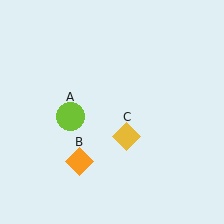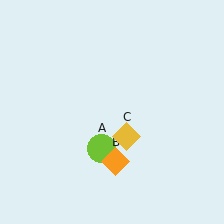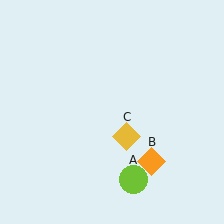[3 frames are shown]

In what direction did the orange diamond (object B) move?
The orange diamond (object B) moved right.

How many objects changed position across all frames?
2 objects changed position: lime circle (object A), orange diamond (object B).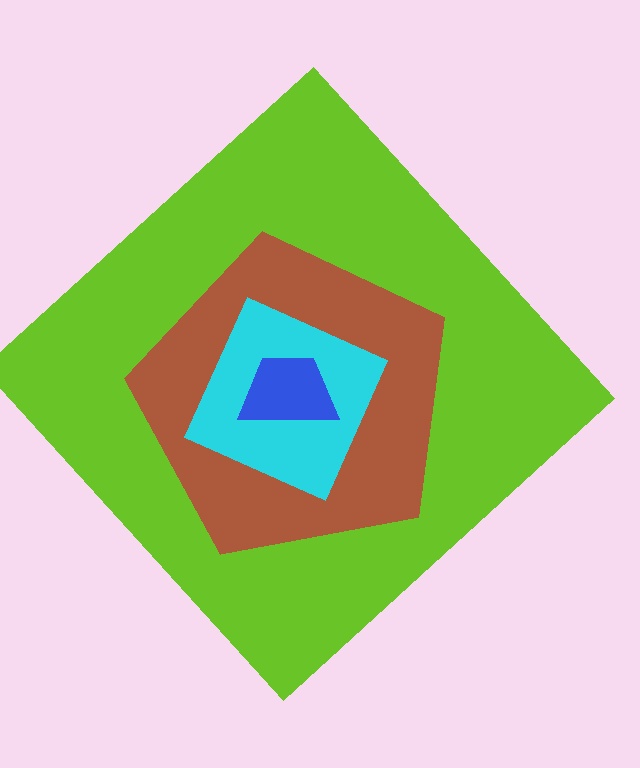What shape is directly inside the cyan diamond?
The blue trapezoid.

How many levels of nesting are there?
4.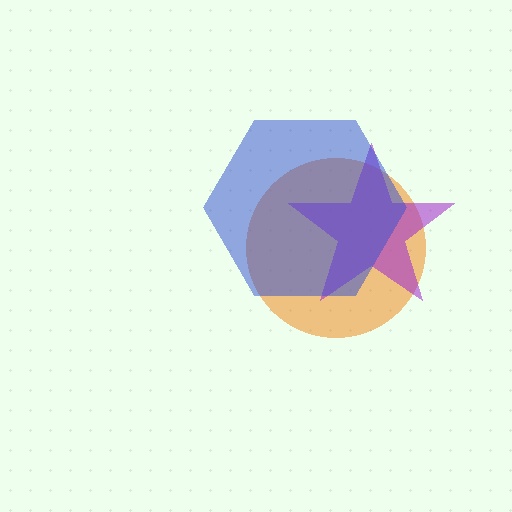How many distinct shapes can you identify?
There are 3 distinct shapes: an orange circle, a purple star, a blue hexagon.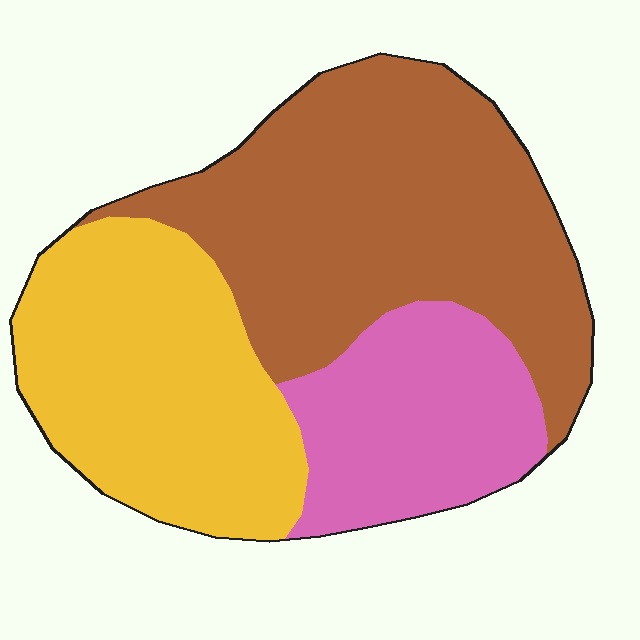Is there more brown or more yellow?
Brown.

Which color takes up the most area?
Brown, at roughly 45%.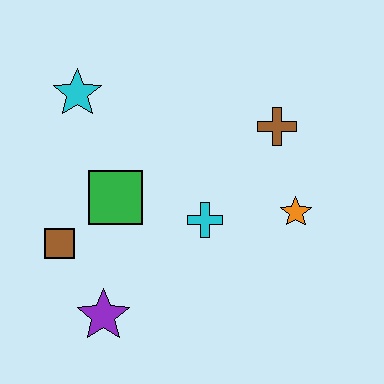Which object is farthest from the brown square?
The brown cross is farthest from the brown square.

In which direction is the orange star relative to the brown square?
The orange star is to the right of the brown square.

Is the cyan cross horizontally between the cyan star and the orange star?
Yes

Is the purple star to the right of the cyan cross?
No